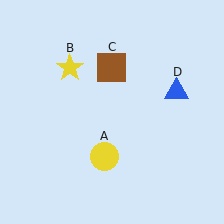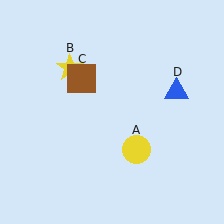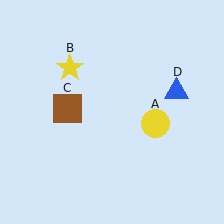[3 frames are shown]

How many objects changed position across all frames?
2 objects changed position: yellow circle (object A), brown square (object C).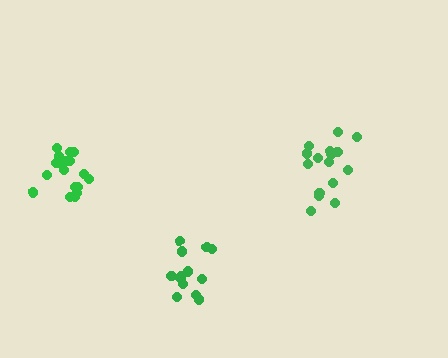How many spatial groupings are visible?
There are 3 spatial groupings.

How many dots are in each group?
Group 1: 17 dots, Group 2: 13 dots, Group 3: 18 dots (48 total).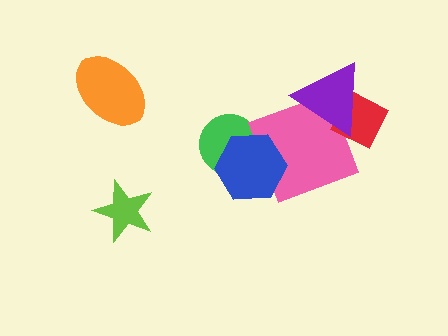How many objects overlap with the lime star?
0 objects overlap with the lime star.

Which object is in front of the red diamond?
The purple triangle is in front of the red diamond.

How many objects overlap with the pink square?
3 objects overlap with the pink square.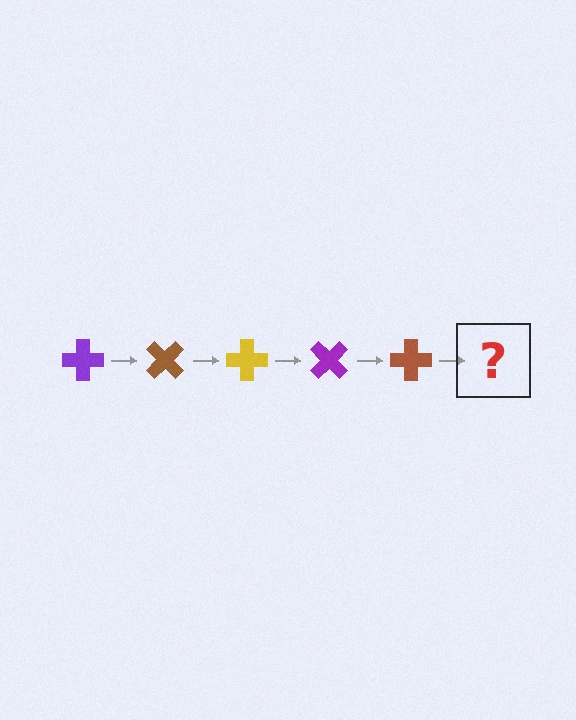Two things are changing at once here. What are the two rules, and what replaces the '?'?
The two rules are that it rotates 45 degrees each step and the color cycles through purple, brown, and yellow. The '?' should be a yellow cross, rotated 225 degrees from the start.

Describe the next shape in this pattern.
It should be a yellow cross, rotated 225 degrees from the start.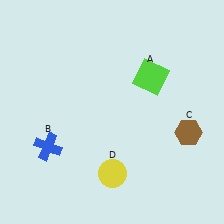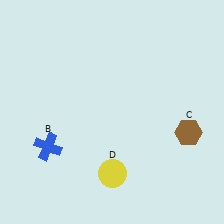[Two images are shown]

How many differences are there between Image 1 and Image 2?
There is 1 difference between the two images.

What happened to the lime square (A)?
The lime square (A) was removed in Image 2. It was in the top-right area of Image 1.